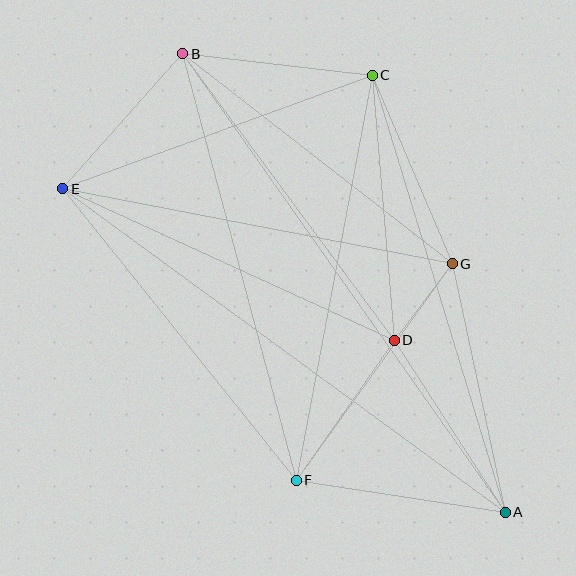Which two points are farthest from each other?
Points A and B are farthest from each other.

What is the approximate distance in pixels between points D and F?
The distance between D and F is approximately 171 pixels.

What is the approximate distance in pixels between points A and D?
The distance between A and D is approximately 205 pixels.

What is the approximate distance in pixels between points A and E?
The distance between A and E is approximately 548 pixels.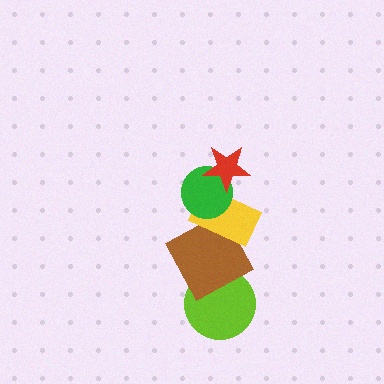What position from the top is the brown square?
The brown square is 4th from the top.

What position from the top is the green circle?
The green circle is 2nd from the top.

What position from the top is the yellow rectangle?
The yellow rectangle is 3rd from the top.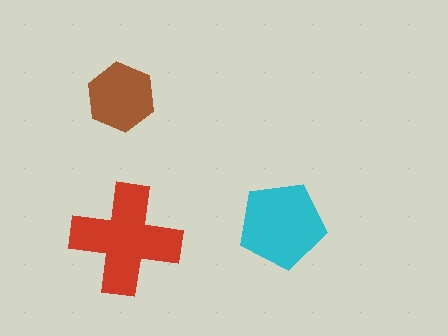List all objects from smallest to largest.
The brown hexagon, the cyan pentagon, the red cross.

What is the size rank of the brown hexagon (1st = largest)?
3rd.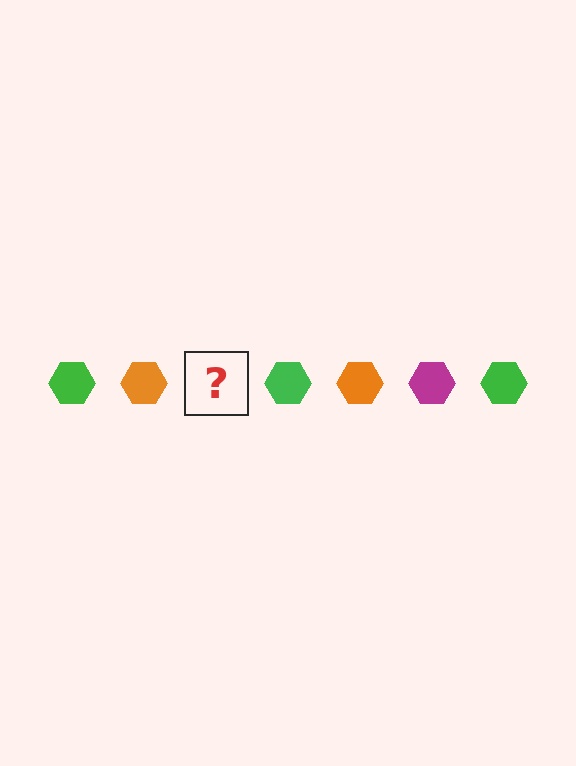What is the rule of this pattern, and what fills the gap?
The rule is that the pattern cycles through green, orange, magenta hexagons. The gap should be filled with a magenta hexagon.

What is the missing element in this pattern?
The missing element is a magenta hexagon.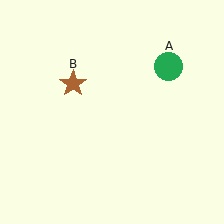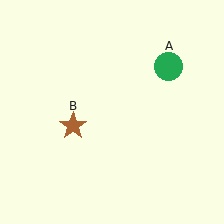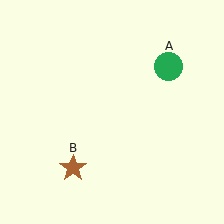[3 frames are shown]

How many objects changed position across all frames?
1 object changed position: brown star (object B).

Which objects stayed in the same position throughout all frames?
Green circle (object A) remained stationary.